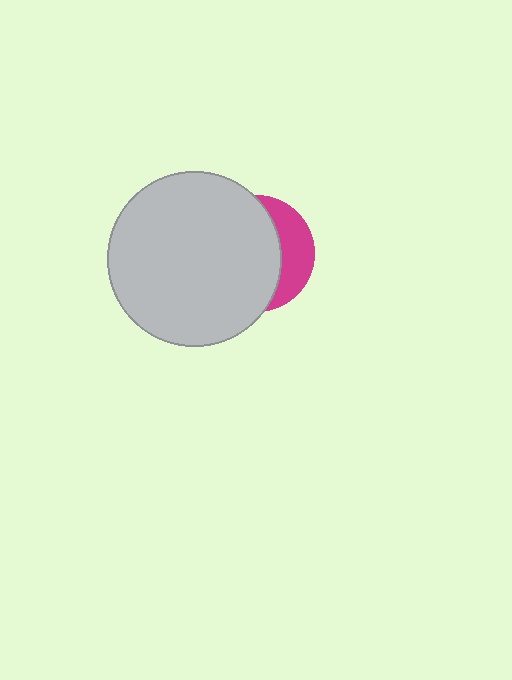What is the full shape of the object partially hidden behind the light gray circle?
The partially hidden object is a magenta circle.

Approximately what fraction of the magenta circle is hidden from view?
Roughly 70% of the magenta circle is hidden behind the light gray circle.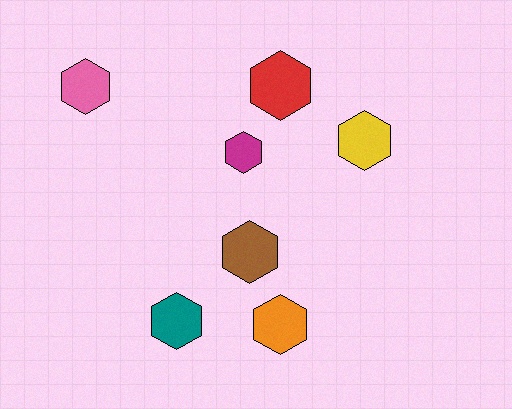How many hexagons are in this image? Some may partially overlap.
There are 7 hexagons.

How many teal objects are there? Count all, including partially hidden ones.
There is 1 teal object.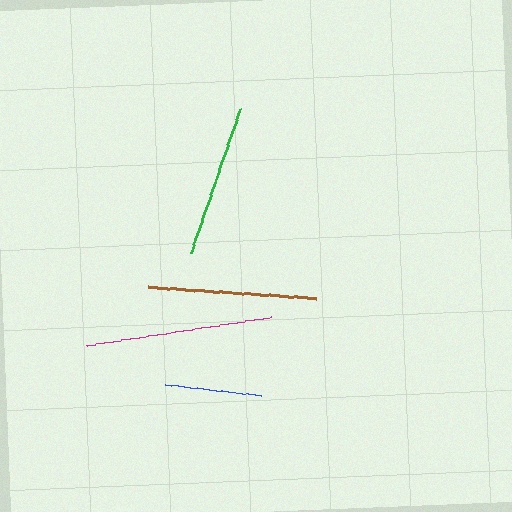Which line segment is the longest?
The magenta line is the longest at approximately 188 pixels.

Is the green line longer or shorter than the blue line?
The green line is longer than the blue line.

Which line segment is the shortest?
The blue line is the shortest at approximately 96 pixels.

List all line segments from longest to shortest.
From longest to shortest: magenta, brown, green, blue.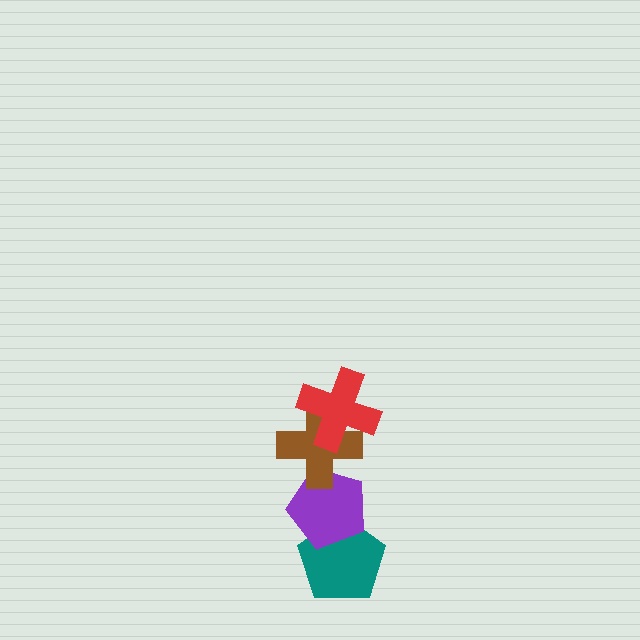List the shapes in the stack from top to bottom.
From top to bottom: the red cross, the brown cross, the purple pentagon, the teal pentagon.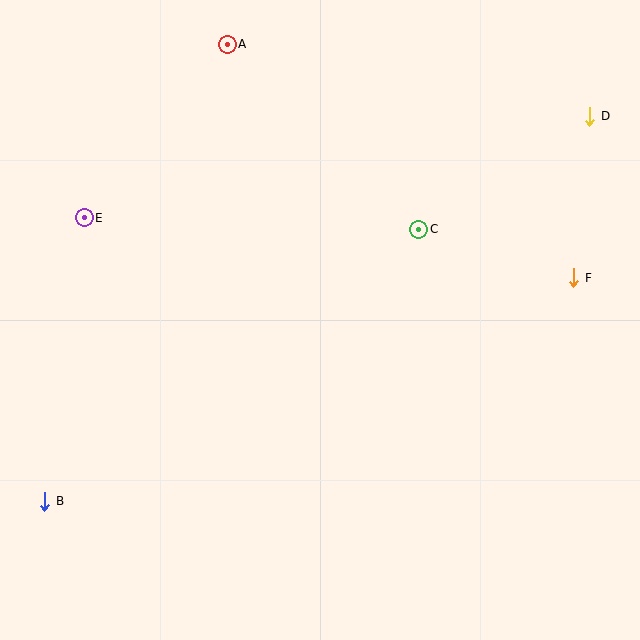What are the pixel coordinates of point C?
Point C is at (419, 229).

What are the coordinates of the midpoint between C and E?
The midpoint between C and E is at (252, 223).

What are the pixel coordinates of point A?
Point A is at (227, 44).